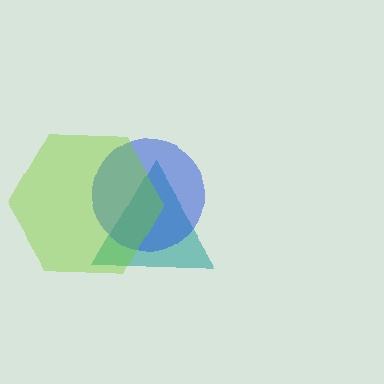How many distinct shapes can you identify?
There are 3 distinct shapes: a teal triangle, a blue circle, a lime hexagon.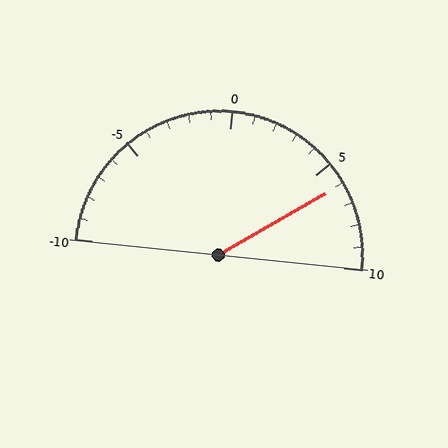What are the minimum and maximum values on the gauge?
The gauge ranges from -10 to 10.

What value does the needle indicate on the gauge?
The needle indicates approximately 6.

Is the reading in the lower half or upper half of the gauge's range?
The reading is in the upper half of the range (-10 to 10).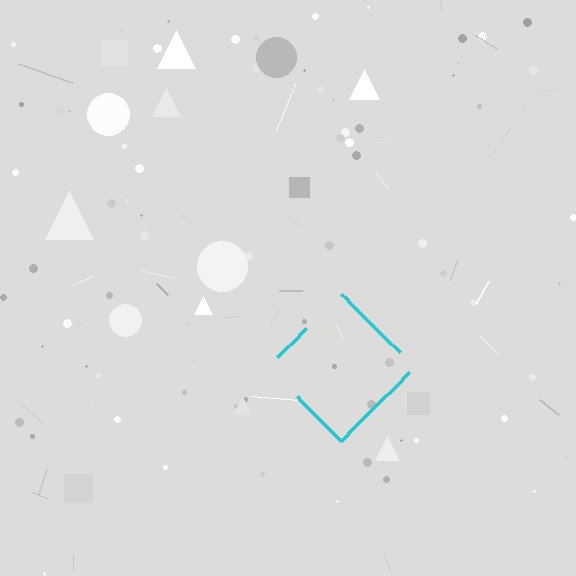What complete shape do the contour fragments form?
The contour fragments form a diamond.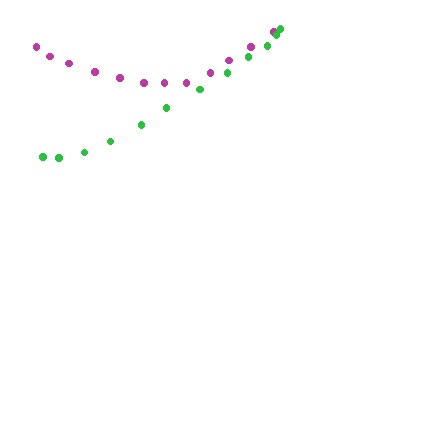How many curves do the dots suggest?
There are 2 distinct paths.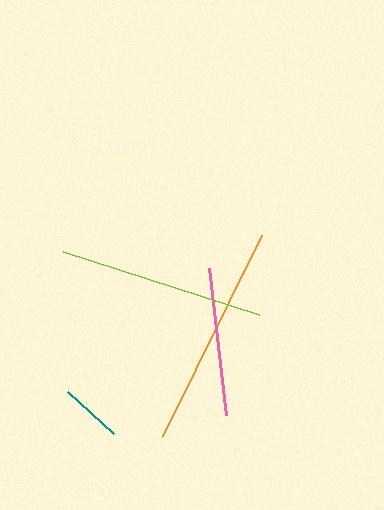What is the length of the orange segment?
The orange segment is approximately 225 pixels long.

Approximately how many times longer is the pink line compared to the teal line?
The pink line is approximately 2.4 times the length of the teal line.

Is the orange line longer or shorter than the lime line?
The orange line is longer than the lime line.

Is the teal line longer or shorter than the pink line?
The pink line is longer than the teal line.